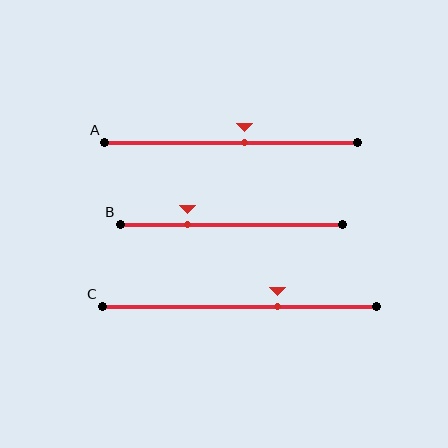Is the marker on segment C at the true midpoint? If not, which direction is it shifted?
No, the marker on segment C is shifted to the right by about 14% of the segment length.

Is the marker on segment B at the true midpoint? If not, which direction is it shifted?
No, the marker on segment B is shifted to the left by about 20% of the segment length.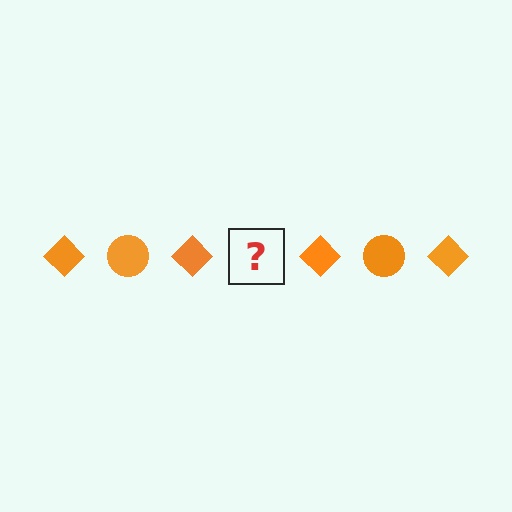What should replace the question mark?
The question mark should be replaced with an orange circle.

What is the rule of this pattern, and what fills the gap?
The rule is that the pattern cycles through diamond, circle shapes in orange. The gap should be filled with an orange circle.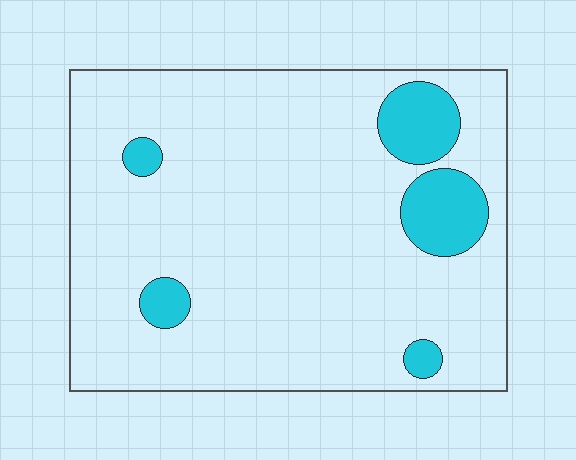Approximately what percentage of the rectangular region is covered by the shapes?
Approximately 10%.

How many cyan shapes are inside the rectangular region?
5.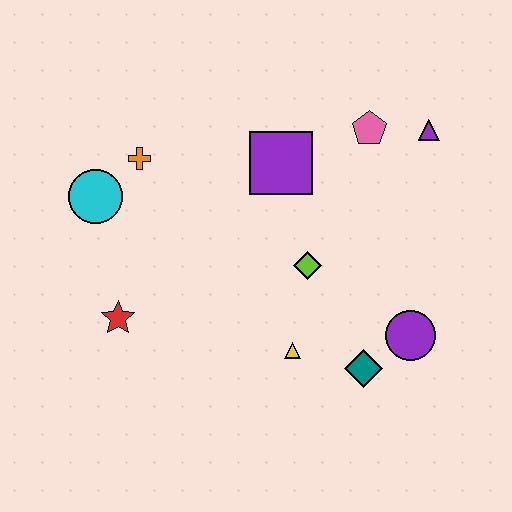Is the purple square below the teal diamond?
No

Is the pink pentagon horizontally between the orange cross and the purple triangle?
Yes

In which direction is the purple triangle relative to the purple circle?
The purple triangle is above the purple circle.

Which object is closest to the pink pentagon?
The purple triangle is closest to the pink pentagon.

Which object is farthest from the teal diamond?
The cyan circle is farthest from the teal diamond.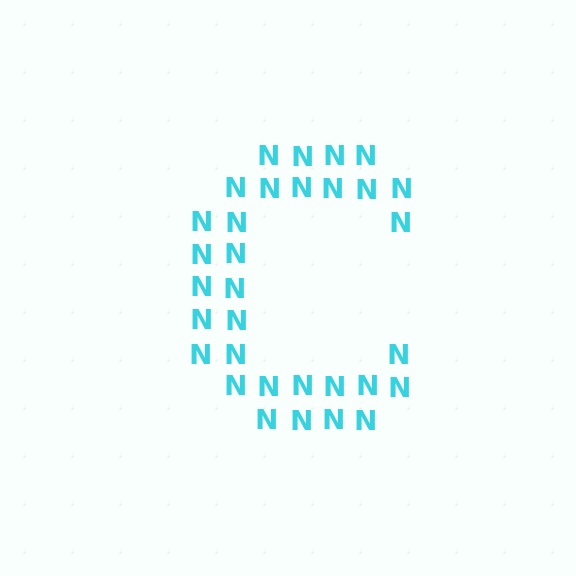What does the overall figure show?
The overall figure shows the letter C.